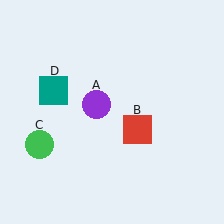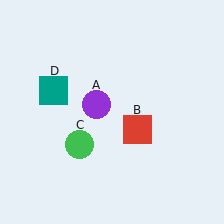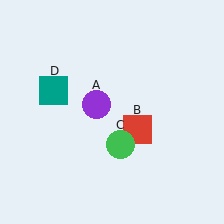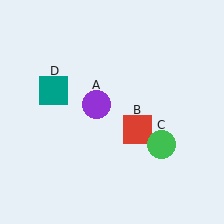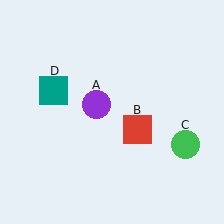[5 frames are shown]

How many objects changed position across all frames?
1 object changed position: green circle (object C).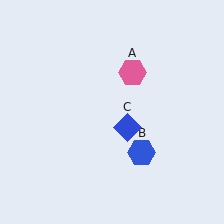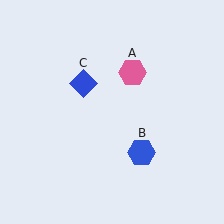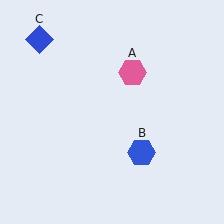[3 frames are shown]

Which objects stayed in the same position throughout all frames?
Pink hexagon (object A) and blue hexagon (object B) remained stationary.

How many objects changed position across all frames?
1 object changed position: blue diamond (object C).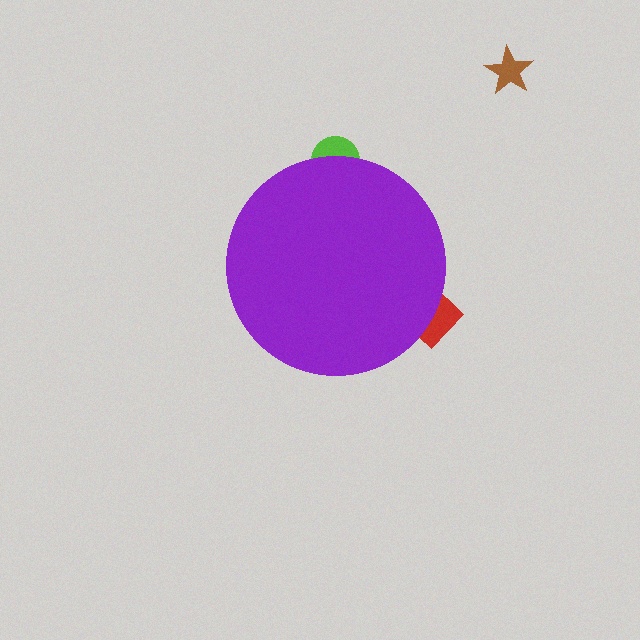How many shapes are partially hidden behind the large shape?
2 shapes are partially hidden.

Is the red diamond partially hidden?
Yes, the red diamond is partially hidden behind the purple circle.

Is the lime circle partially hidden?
Yes, the lime circle is partially hidden behind the purple circle.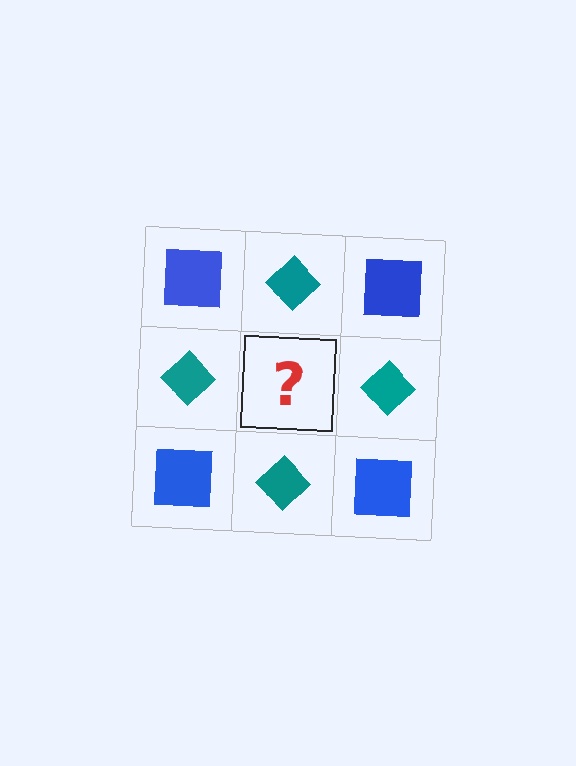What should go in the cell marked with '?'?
The missing cell should contain a blue square.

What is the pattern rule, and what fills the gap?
The rule is that it alternates blue square and teal diamond in a checkerboard pattern. The gap should be filled with a blue square.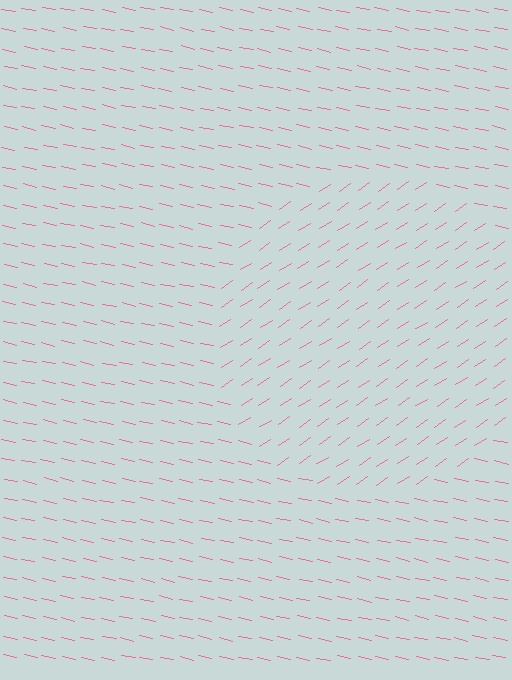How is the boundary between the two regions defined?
The boundary is defined purely by a change in line orientation (approximately 45 degrees difference). All lines are the same color and thickness.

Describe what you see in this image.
The image is filled with small pink line segments. A circle region in the image has lines oriented differently from the surrounding lines, creating a visible texture boundary.